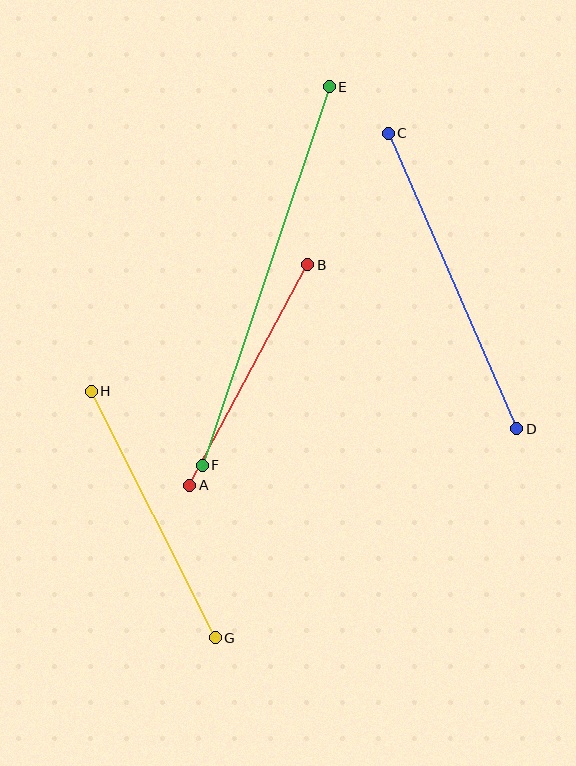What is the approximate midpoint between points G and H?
The midpoint is at approximately (153, 515) pixels.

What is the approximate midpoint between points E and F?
The midpoint is at approximately (266, 276) pixels.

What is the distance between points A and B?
The distance is approximately 250 pixels.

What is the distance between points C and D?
The distance is approximately 322 pixels.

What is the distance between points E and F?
The distance is approximately 399 pixels.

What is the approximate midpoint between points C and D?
The midpoint is at approximately (452, 281) pixels.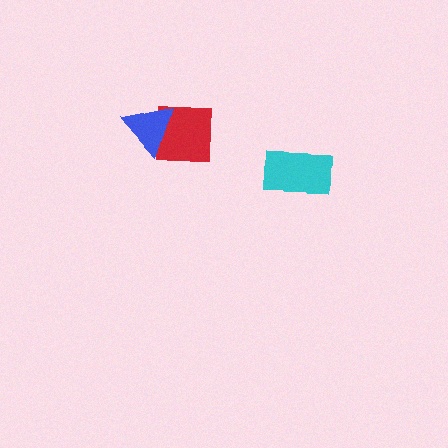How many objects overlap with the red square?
1 object overlaps with the red square.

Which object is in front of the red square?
The blue triangle is in front of the red square.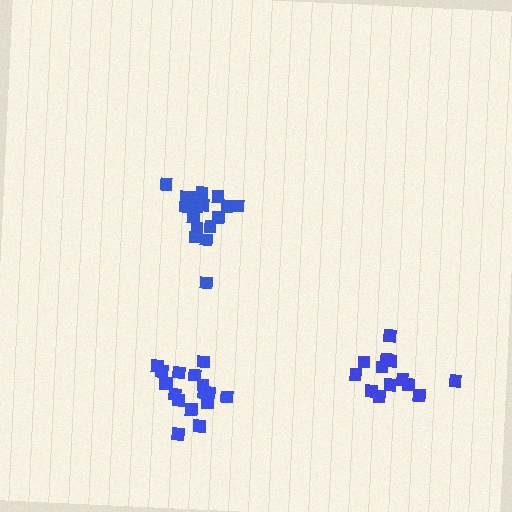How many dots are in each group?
Group 1: 18 dots, Group 2: 17 dots, Group 3: 13 dots (48 total).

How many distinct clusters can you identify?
There are 3 distinct clusters.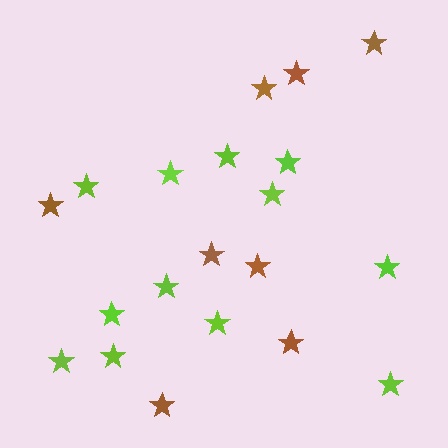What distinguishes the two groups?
There are 2 groups: one group of lime stars (12) and one group of brown stars (8).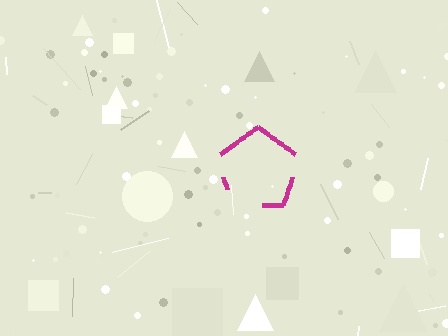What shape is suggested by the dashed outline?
The dashed outline suggests a pentagon.